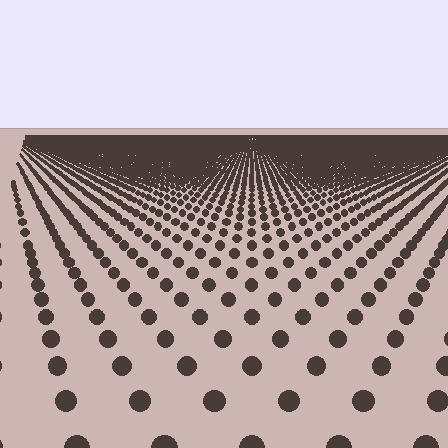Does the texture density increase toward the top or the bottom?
Density increases toward the top.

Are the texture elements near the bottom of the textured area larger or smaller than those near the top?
Larger. Near the bottom, elements are closer to the viewer and appear at a bigger on-screen size.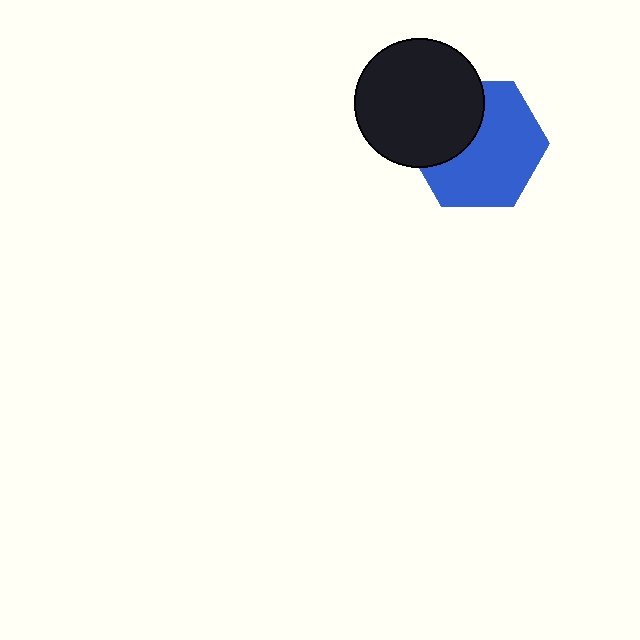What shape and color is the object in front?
The object in front is a black circle.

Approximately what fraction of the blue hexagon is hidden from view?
Roughly 34% of the blue hexagon is hidden behind the black circle.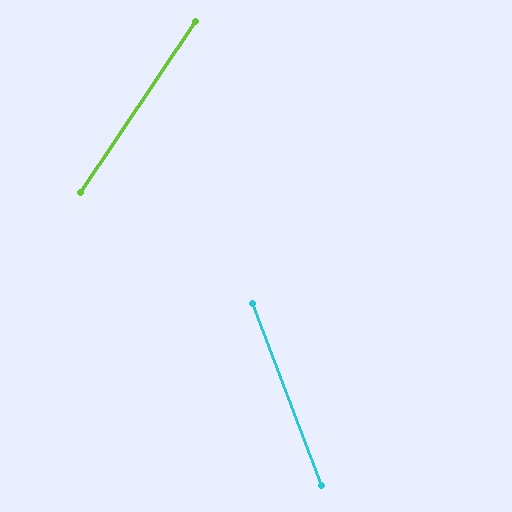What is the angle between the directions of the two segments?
Approximately 55 degrees.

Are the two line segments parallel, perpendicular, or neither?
Neither parallel nor perpendicular — they differ by about 55°.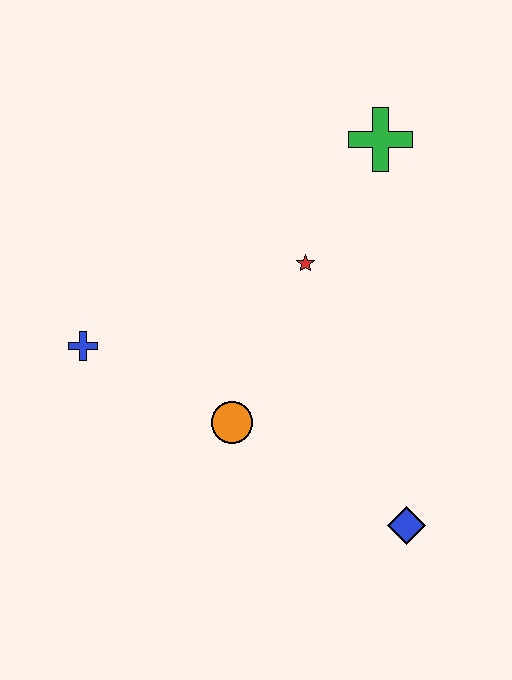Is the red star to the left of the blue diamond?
Yes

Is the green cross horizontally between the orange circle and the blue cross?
No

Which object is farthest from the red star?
The blue diamond is farthest from the red star.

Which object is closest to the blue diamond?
The orange circle is closest to the blue diamond.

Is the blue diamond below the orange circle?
Yes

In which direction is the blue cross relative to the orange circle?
The blue cross is to the left of the orange circle.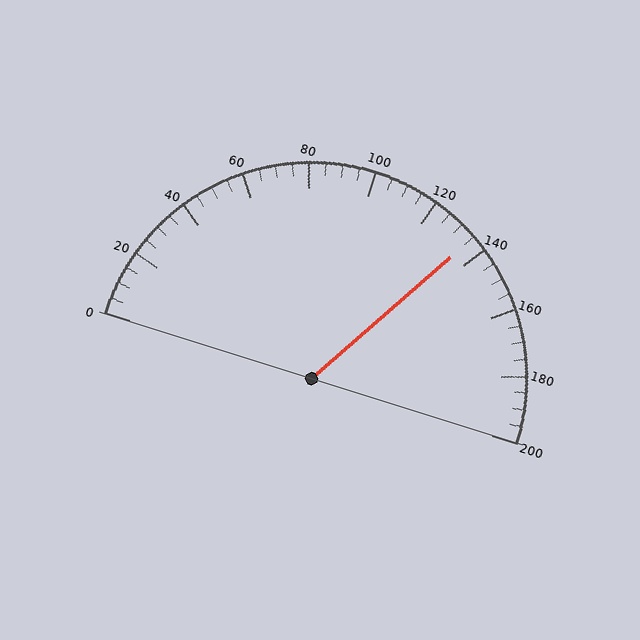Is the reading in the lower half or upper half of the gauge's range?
The reading is in the upper half of the range (0 to 200).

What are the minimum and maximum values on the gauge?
The gauge ranges from 0 to 200.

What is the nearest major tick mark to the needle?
The nearest major tick mark is 140.